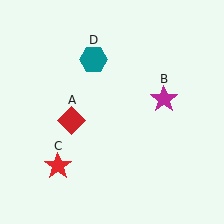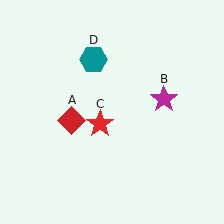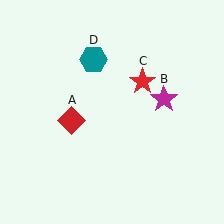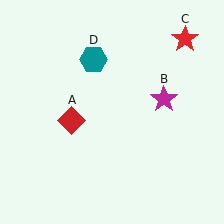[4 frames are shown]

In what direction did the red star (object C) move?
The red star (object C) moved up and to the right.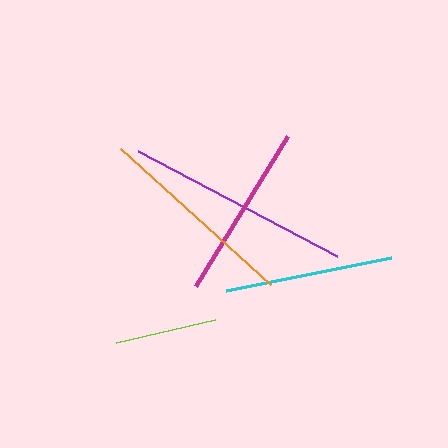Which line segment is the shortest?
The lime line is the shortest at approximately 101 pixels.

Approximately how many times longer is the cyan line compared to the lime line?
The cyan line is approximately 1.7 times the length of the lime line.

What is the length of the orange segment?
The orange segment is approximately 203 pixels long.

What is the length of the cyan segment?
The cyan segment is approximately 168 pixels long.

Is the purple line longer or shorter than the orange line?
The purple line is longer than the orange line.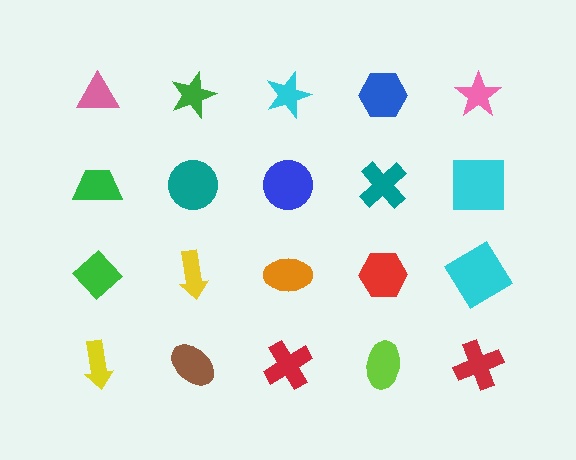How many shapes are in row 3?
5 shapes.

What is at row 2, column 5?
A cyan square.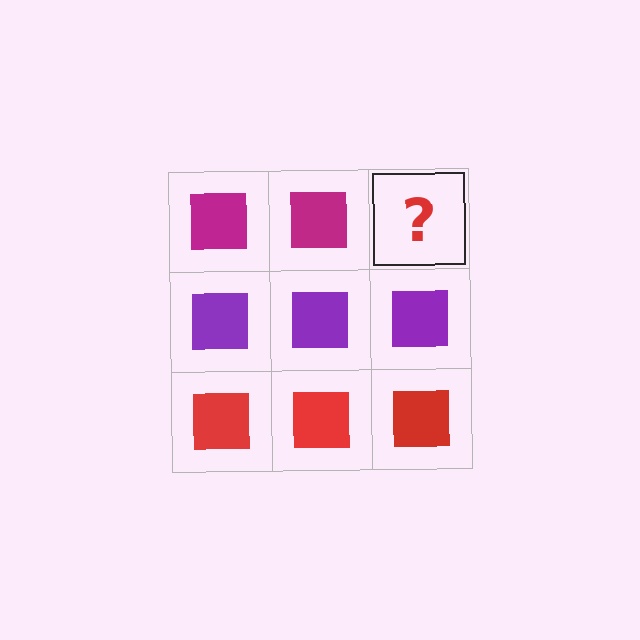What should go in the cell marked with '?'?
The missing cell should contain a magenta square.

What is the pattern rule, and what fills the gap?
The rule is that each row has a consistent color. The gap should be filled with a magenta square.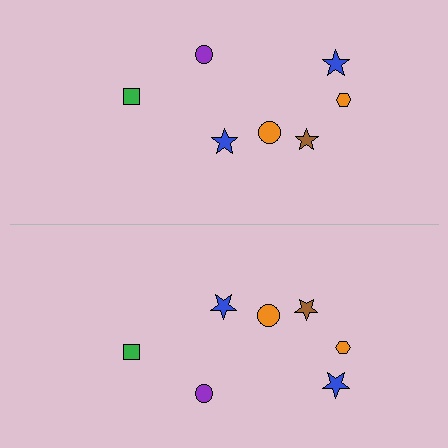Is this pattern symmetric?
Yes, this pattern has bilateral (reflection) symmetry.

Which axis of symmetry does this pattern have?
The pattern has a horizontal axis of symmetry running through the center of the image.